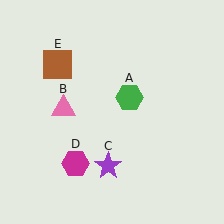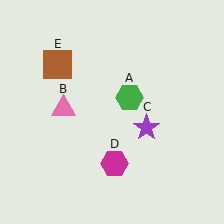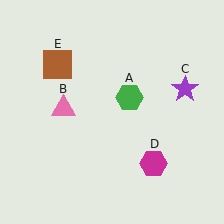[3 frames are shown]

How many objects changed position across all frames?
2 objects changed position: purple star (object C), magenta hexagon (object D).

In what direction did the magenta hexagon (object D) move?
The magenta hexagon (object D) moved right.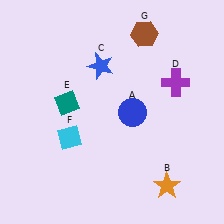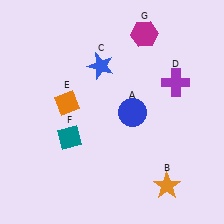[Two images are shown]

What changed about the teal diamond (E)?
In Image 1, E is teal. In Image 2, it changed to orange.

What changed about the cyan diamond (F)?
In Image 1, F is cyan. In Image 2, it changed to teal.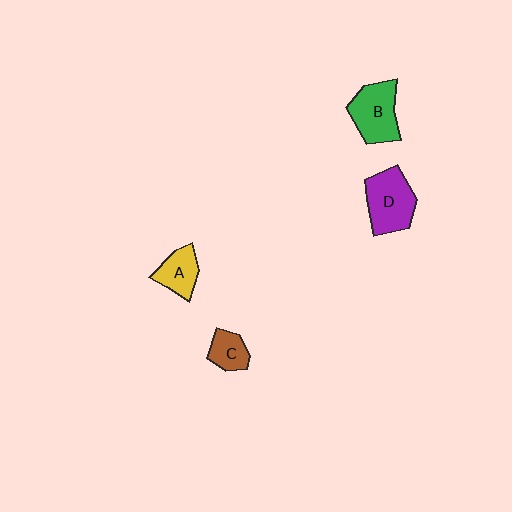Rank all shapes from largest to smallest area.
From largest to smallest: D (purple), B (green), A (yellow), C (brown).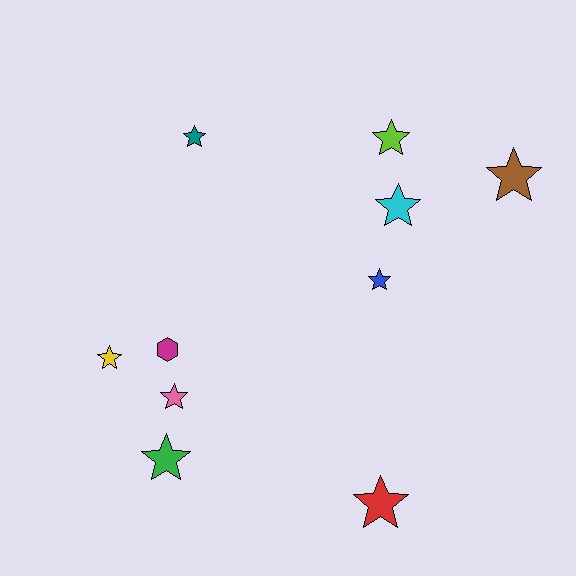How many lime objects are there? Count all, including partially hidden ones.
There is 1 lime object.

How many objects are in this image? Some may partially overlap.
There are 10 objects.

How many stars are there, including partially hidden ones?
There are 9 stars.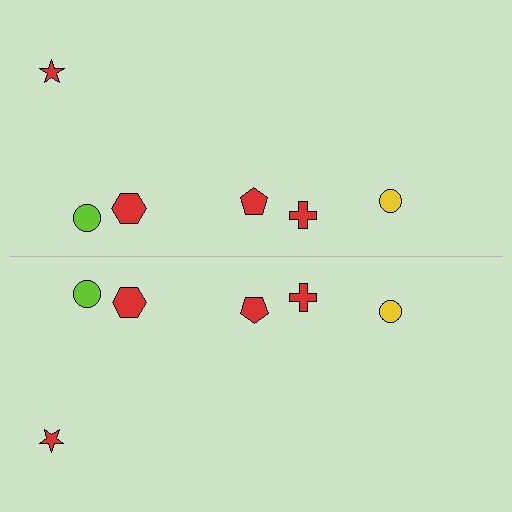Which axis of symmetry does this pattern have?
The pattern has a horizontal axis of symmetry running through the center of the image.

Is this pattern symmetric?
Yes, this pattern has bilateral (reflection) symmetry.